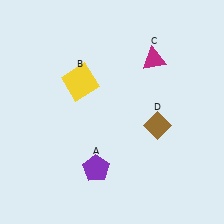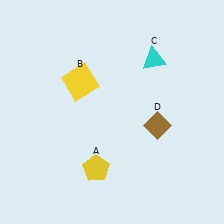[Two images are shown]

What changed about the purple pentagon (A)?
In Image 1, A is purple. In Image 2, it changed to yellow.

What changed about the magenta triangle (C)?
In Image 1, C is magenta. In Image 2, it changed to cyan.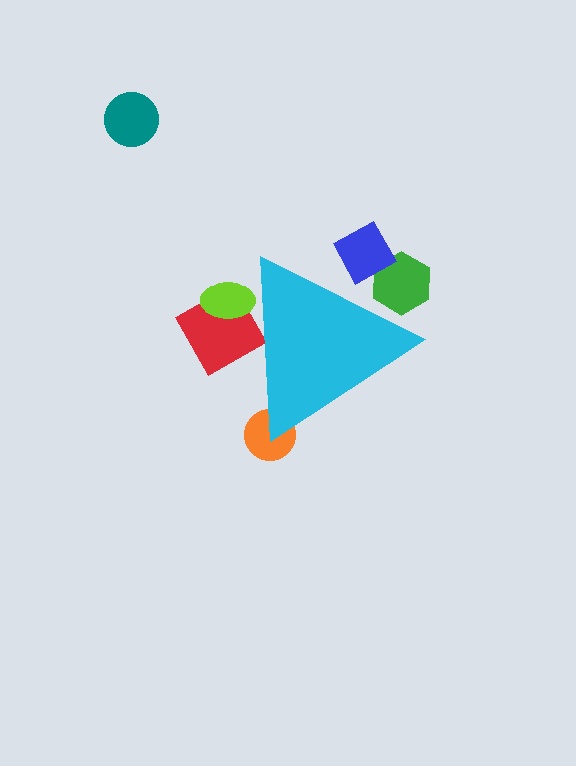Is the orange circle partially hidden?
Yes, the orange circle is partially hidden behind the cyan triangle.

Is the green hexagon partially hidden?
Yes, the green hexagon is partially hidden behind the cyan triangle.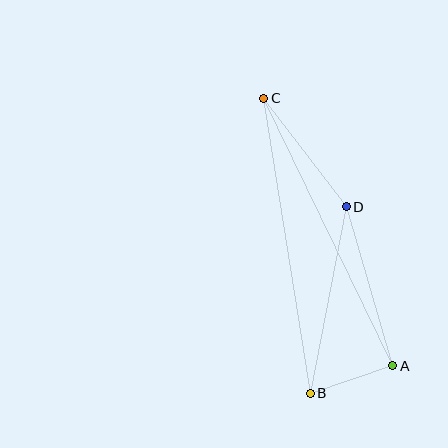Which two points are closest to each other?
Points A and B are closest to each other.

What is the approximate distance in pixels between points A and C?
The distance between A and C is approximately 297 pixels.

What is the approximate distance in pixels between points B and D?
The distance between B and D is approximately 190 pixels.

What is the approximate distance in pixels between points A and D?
The distance between A and D is approximately 166 pixels.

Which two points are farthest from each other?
Points B and C are farthest from each other.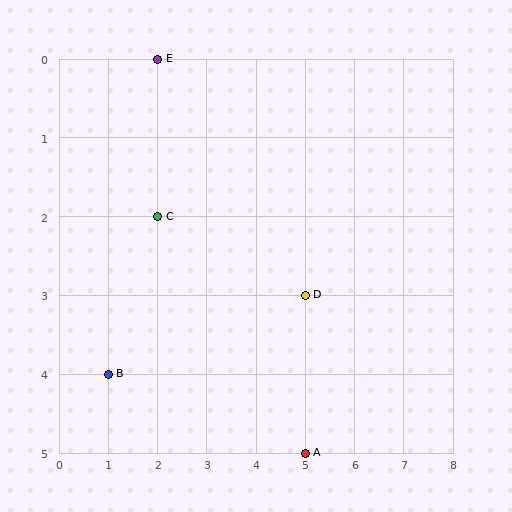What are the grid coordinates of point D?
Point D is at grid coordinates (5, 3).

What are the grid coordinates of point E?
Point E is at grid coordinates (2, 0).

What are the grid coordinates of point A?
Point A is at grid coordinates (5, 5).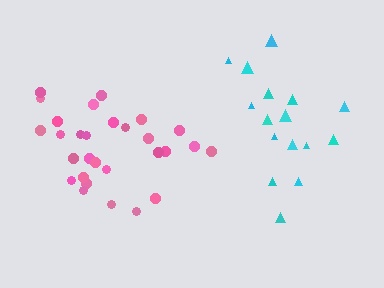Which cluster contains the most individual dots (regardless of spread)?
Pink (30).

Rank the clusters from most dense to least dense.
pink, cyan.